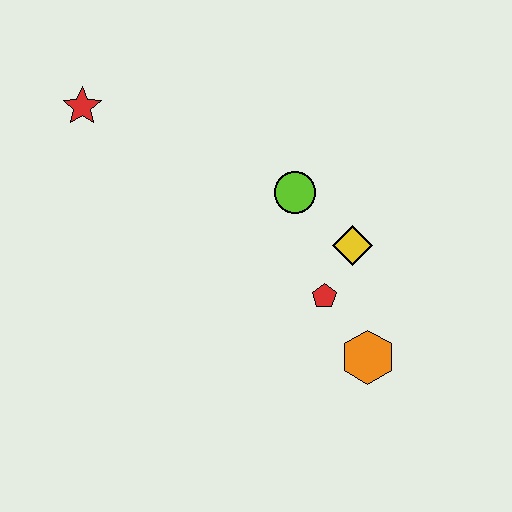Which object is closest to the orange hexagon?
The red pentagon is closest to the orange hexagon.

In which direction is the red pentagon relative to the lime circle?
The red pentagon is below the lime circle.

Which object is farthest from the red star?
The orange hexagon is farthest from the red star.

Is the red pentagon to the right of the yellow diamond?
No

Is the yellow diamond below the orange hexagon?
No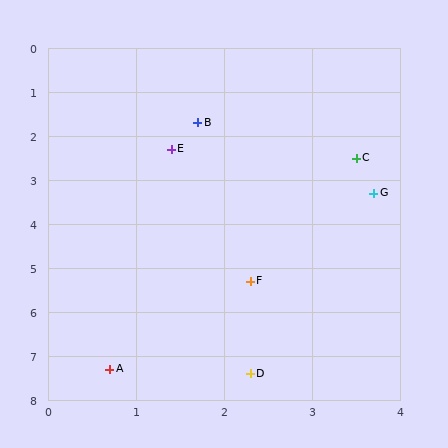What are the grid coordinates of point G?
Point G is at approximately (3.7, 3.3).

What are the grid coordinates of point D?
Point D is at approximately (2.3, 7.4).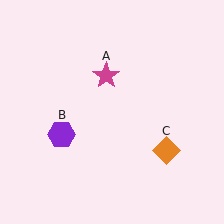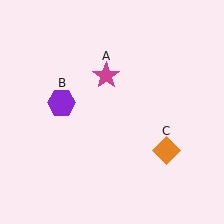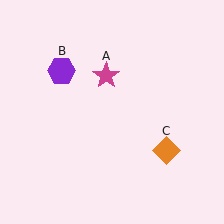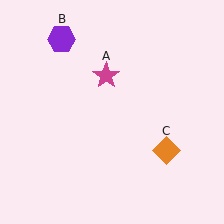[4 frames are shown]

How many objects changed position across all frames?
1 object changed position: purple hexagon (object B).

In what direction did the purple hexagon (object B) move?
The purple hexagon (object B) moved up.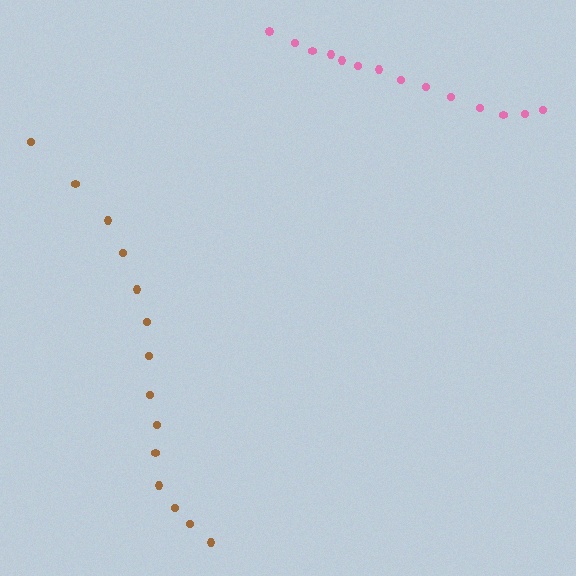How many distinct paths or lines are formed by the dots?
There are 2 distinct paths.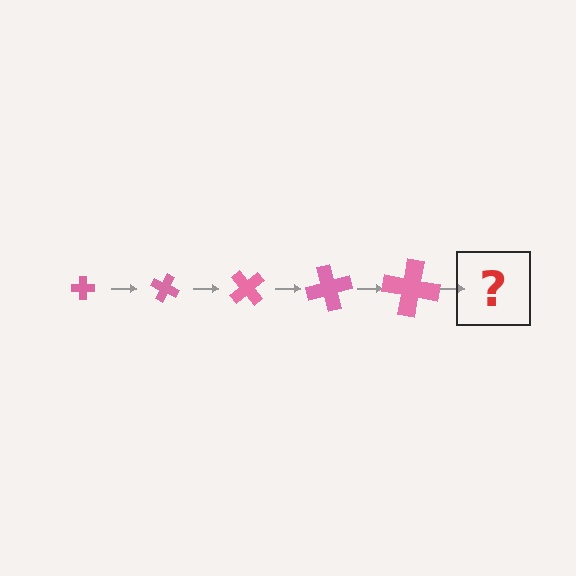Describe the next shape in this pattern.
It should be a cross, larger than the previous one and rotated 125 degrees from the start.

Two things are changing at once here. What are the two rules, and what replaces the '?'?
The two rules are that the cross grows larger each step and it rotates 25 degrees each step. The '?' should be a cross, larger than the previous one and rotated 125 degrees from the start.